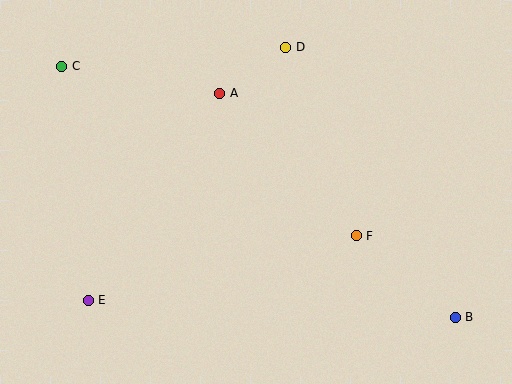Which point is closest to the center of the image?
Point A at (220, 93) is closest to the center.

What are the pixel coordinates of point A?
Point A is at (220, 93).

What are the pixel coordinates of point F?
Point F is at (356, 236).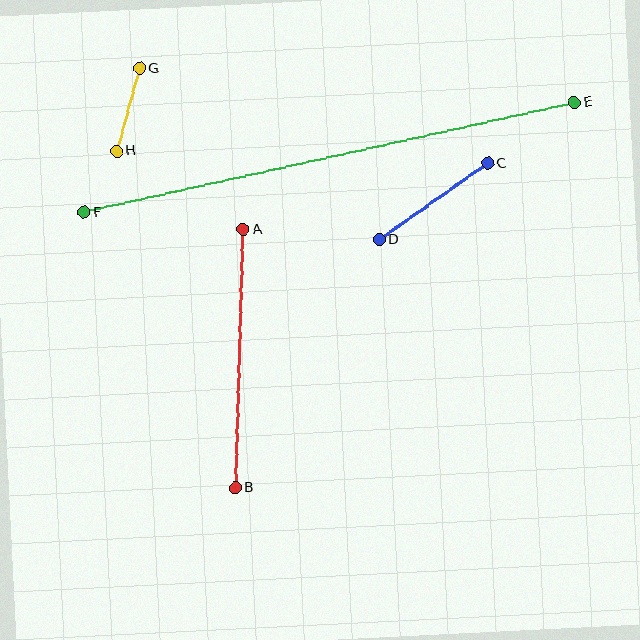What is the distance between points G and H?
The distance is approximately 86 pixels.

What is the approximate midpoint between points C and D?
The midpoint is at approximately (433, 202) pixels.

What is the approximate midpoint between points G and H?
The midpoint is at approximately (128, 110) pixels.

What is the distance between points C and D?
The distance is approximately 133 pixels.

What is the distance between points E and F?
The distance is approximately 502 pixels.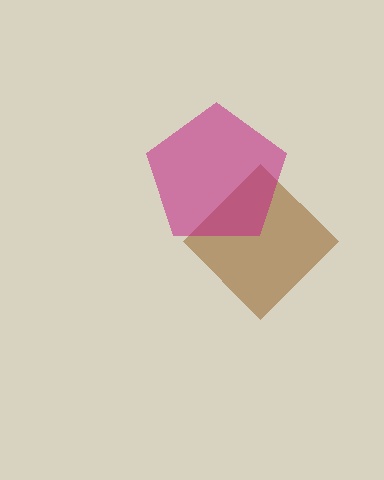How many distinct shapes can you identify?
There are 2 distinct shapes: a brown diamond, a magenta pentagon.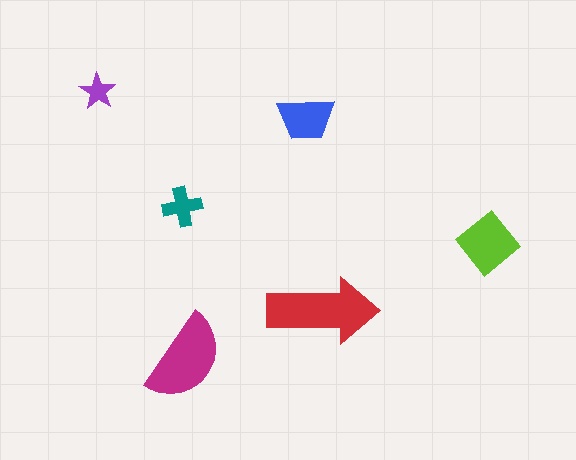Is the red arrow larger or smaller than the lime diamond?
Larger.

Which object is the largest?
The red arrow.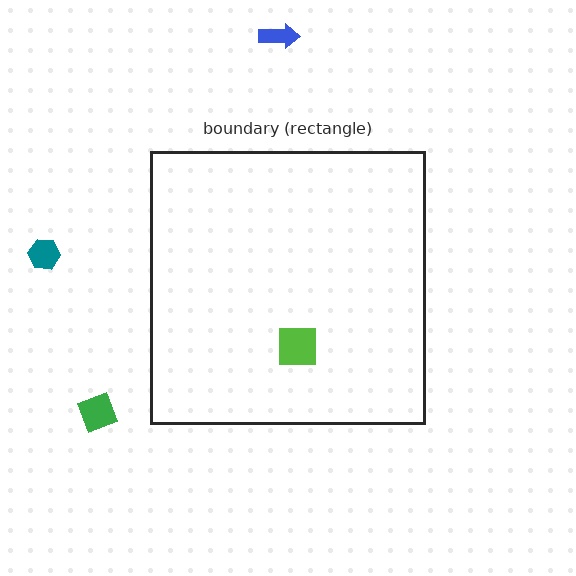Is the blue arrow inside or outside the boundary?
Outside.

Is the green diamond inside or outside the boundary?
Outside.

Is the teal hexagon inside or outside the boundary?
Outside.